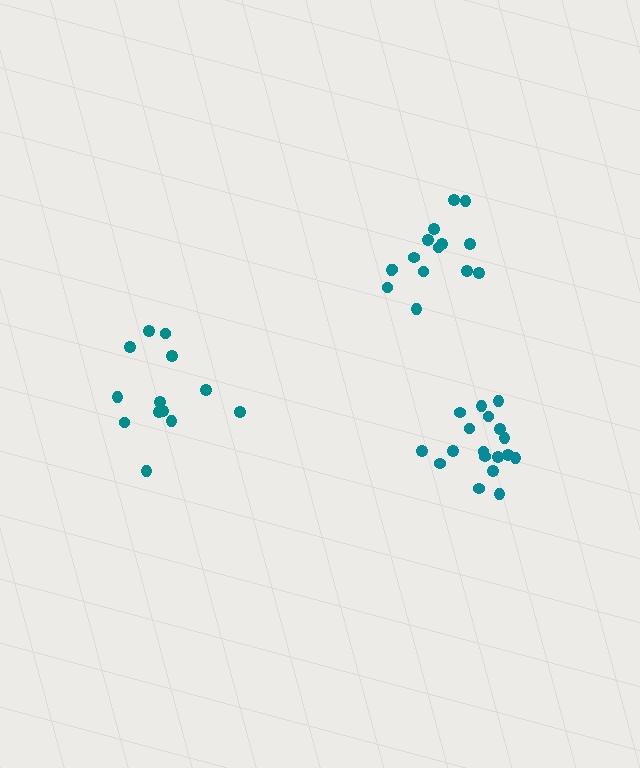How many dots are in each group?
Group 1: 18 dots, Group 2: 13 dots, Group 3: 15 dots (46 total).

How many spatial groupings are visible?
There are 3 spatial groupings.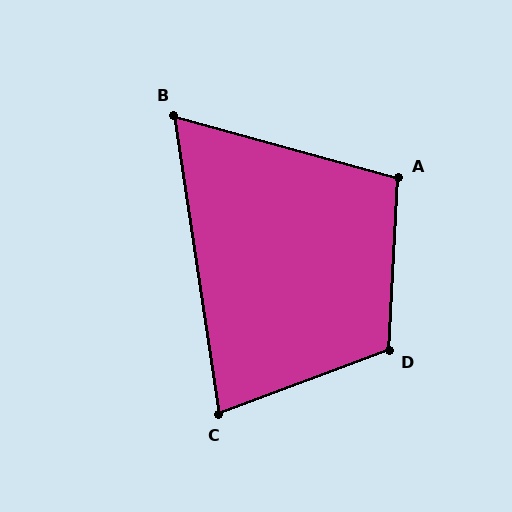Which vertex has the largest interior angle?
D, at approximately 114 degrees.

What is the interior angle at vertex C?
Approximately 78 degrees (acute).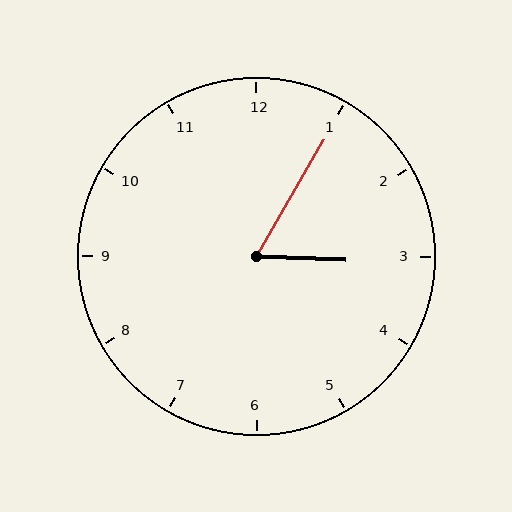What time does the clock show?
3:05.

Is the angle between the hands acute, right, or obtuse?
It is acute.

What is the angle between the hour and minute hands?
Approximately 62 degrees.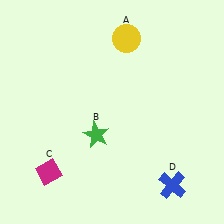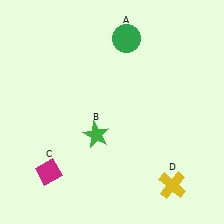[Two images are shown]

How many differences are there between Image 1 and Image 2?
There are 2 differences between the two images.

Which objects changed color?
A changed from yellow to green. D changed from blue to yellow.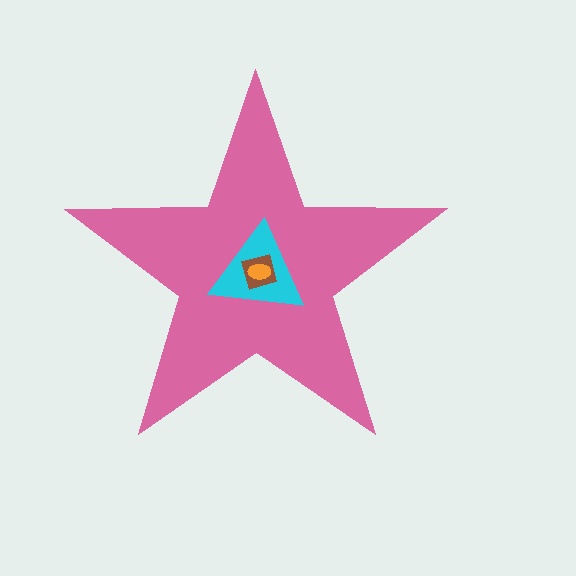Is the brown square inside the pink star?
Yes.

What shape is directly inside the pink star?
The cyan triangle.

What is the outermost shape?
The pink star.